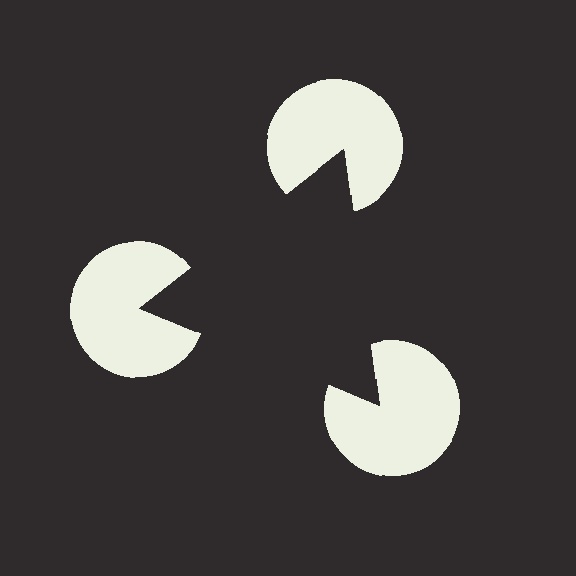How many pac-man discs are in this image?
There are 3 — one at each vertex of the illusory triangle.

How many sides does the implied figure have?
3 sides.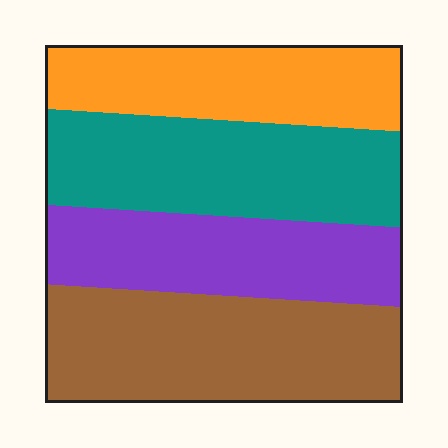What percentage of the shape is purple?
Purple takes up about one fifth (1/5) of the shape.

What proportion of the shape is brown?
Brown takes up about one third (1/3) of the shape.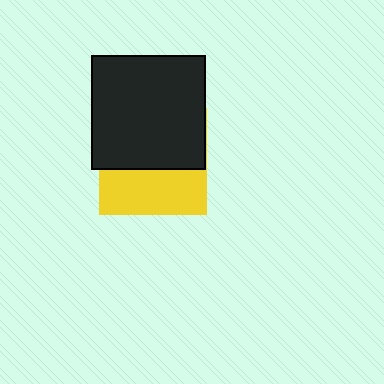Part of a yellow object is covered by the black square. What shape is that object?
It is a square.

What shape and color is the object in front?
The object in front is a black square.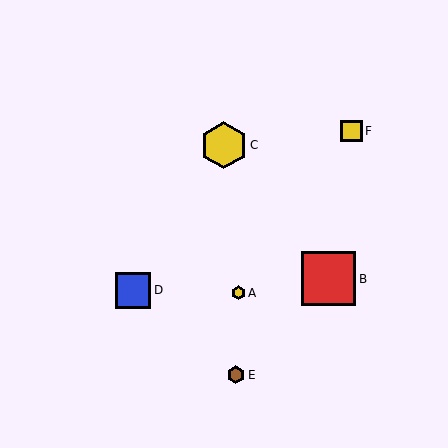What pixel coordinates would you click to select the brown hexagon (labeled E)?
Click at (236, 375) to select the brown hexagon E.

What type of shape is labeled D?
Shape D is a blue square.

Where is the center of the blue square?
The center of the blue square is at (133, 290).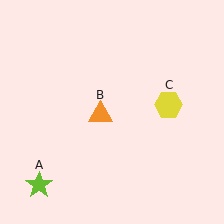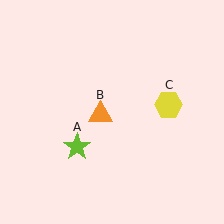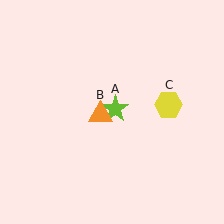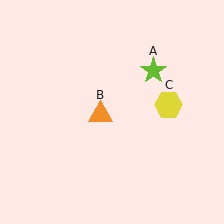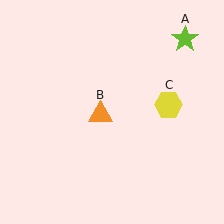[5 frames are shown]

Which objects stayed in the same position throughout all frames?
Orange triangle (object B) and yellow hexagon (object C) remained stationary.